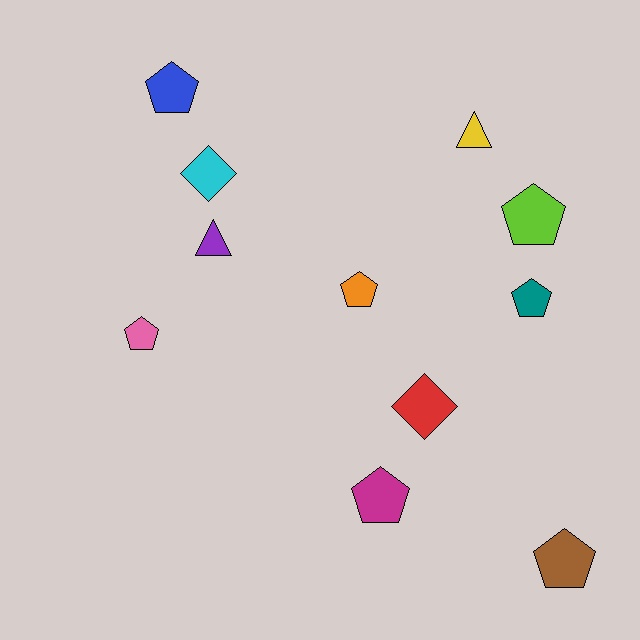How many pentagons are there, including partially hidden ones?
There are 7 pentagons.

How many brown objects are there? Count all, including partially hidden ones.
There is 1 brown object.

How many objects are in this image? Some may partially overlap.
There are 11 objects.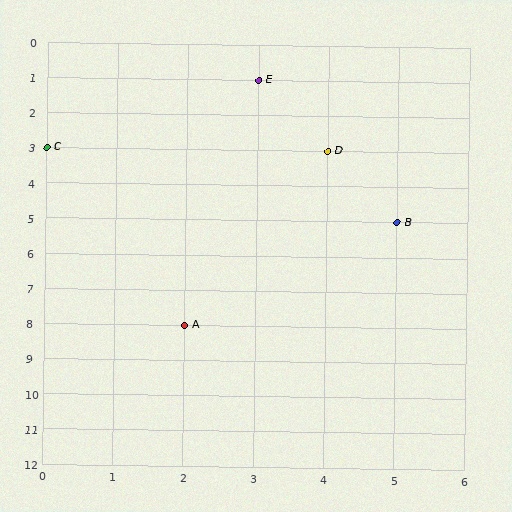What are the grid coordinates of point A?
Point A is at grid coordinates (2, 8).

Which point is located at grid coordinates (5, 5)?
Point B is at (5, 5).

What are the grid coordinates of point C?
Point C is at grid coordinates (0, 3).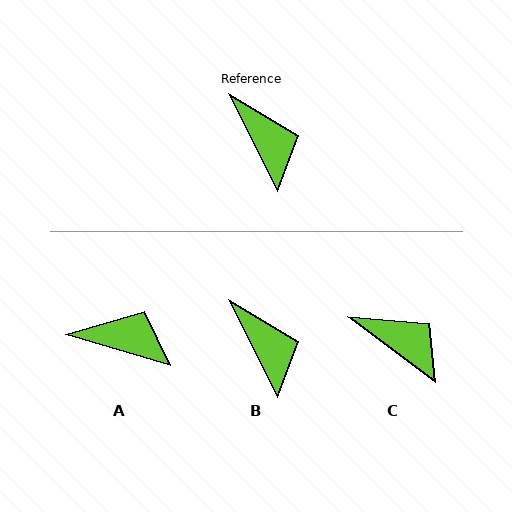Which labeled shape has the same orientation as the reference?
B.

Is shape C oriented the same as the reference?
No, it is off by about 27 degrees.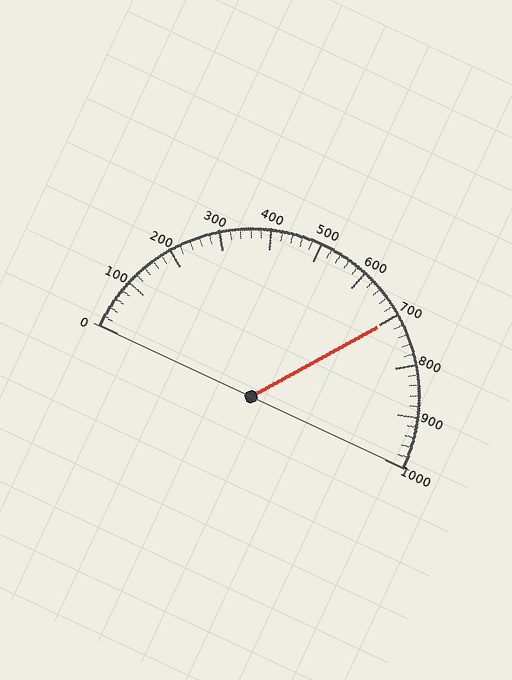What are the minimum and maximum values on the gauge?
The gauge ranges from 0 to 1000.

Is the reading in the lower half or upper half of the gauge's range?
The reading is in the upper half of the range (0 to 1000).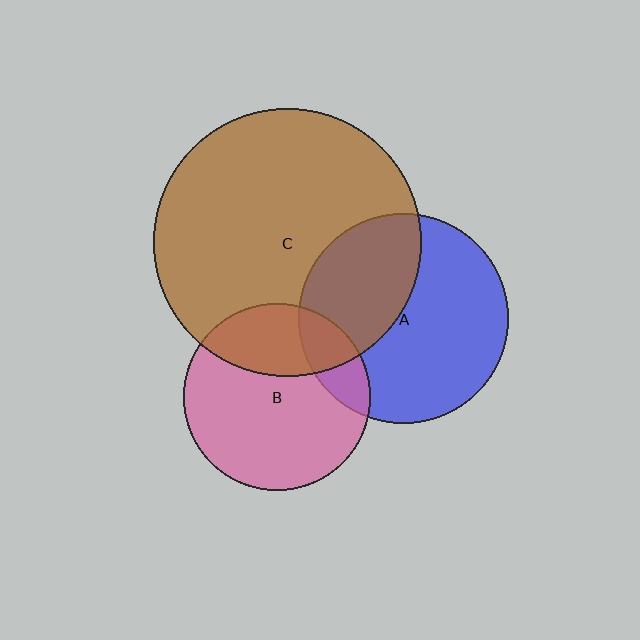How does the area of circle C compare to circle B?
Approximately 2.0 times.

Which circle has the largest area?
Circle C (brown).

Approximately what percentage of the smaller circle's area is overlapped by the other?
Approximately 40%.